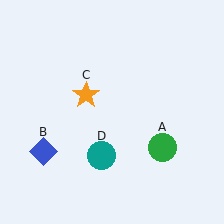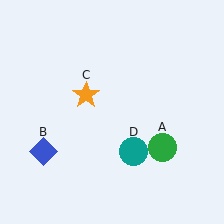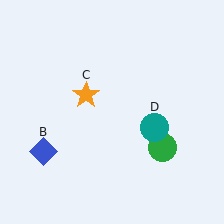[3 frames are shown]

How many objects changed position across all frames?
1 object changed position: teal circle (object D).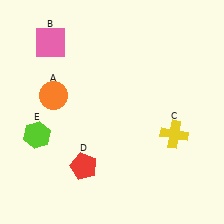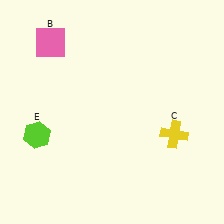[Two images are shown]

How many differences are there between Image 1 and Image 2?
There are 2 differences between the two images.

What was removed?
The orange circle (A), the red pentagon (D) were removed in Image 2.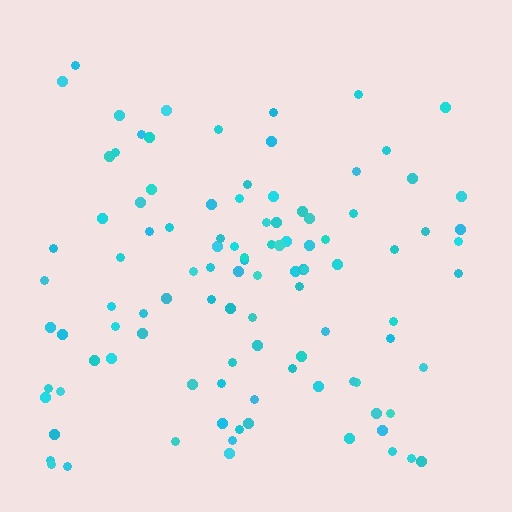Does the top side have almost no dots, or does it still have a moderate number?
Still a moderate number, just noticeably fewer than the bottom.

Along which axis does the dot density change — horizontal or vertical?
Vertical.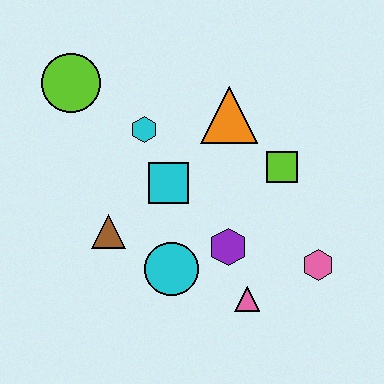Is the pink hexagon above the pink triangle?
Yes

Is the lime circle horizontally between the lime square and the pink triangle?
No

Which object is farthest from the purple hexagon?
The lime circle is farthest from the purple hexagon.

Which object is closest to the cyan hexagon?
The cyan square is closest to the cyan hexagon.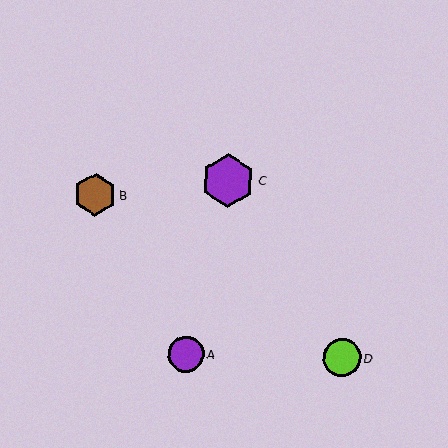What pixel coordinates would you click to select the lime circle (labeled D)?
Click at (342, 358) to select the lime circle D.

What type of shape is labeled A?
Shape A is a purple circle.